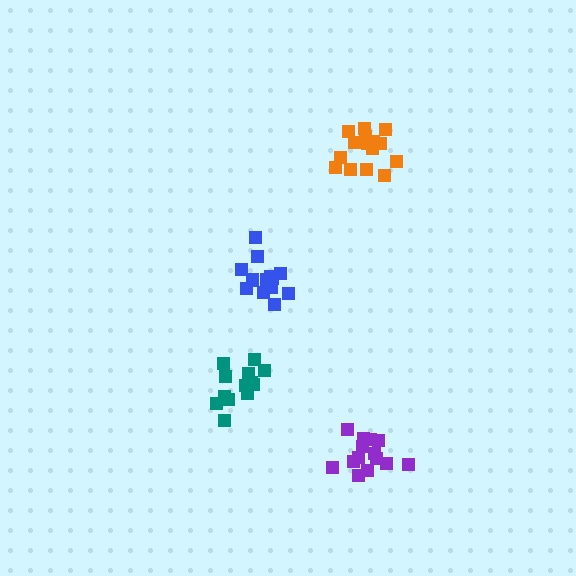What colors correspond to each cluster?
The clusters are colored: blue, orange, purple, teal.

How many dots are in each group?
Group 1: 17 dots, Group 2: 15 dots, Group 3: 14 dots, Group 4: 13 dots (59 total).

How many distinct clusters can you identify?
There are 4 distinct clusters.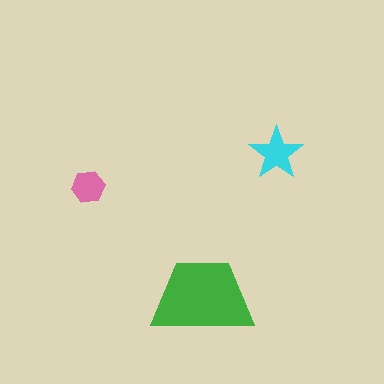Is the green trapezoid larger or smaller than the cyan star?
Larger.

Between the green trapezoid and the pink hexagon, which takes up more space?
The green trapezoid.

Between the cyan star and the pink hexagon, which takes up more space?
The cyan star.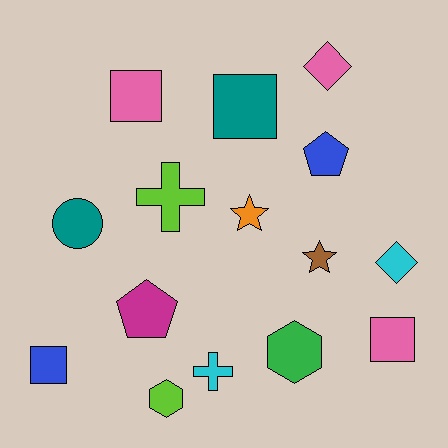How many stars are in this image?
There are 2 stars.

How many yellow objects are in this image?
There are no yellow objects.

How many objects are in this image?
There are 15 objects.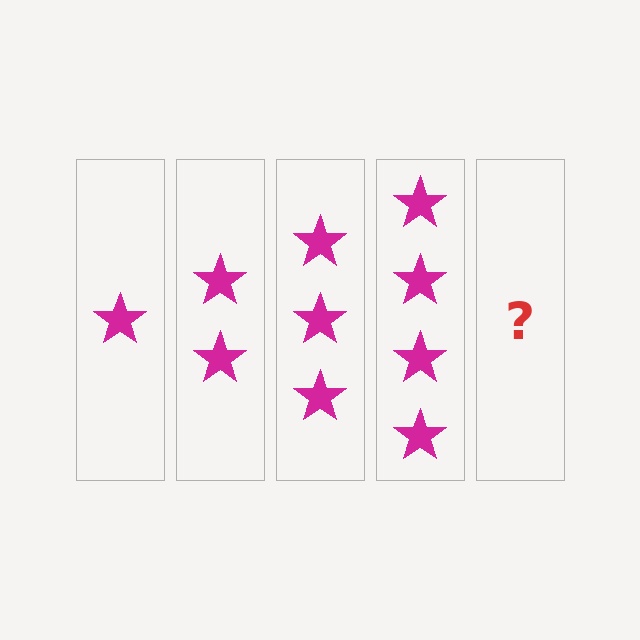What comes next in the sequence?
The next element should be 5 stars.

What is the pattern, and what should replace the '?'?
The pattern is that each step adds one more star. The '?' should be 5 stars.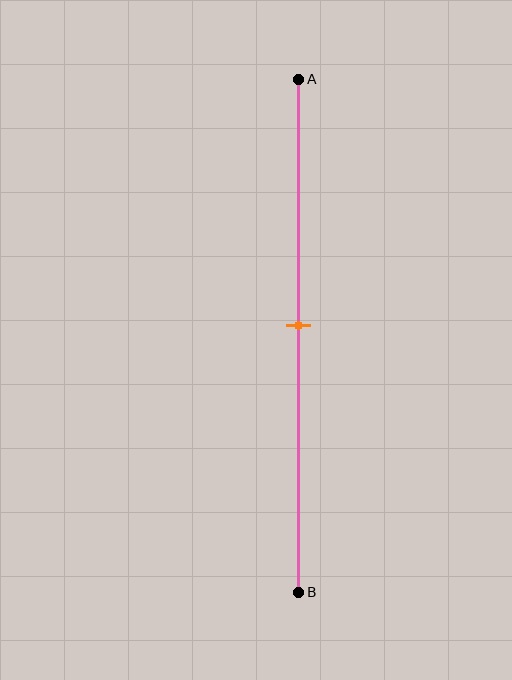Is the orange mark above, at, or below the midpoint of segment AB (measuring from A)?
The orange mark is approximately at the midpoint of segment AB.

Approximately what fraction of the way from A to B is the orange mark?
The orange mark is approximately 50% of the way from A to B.